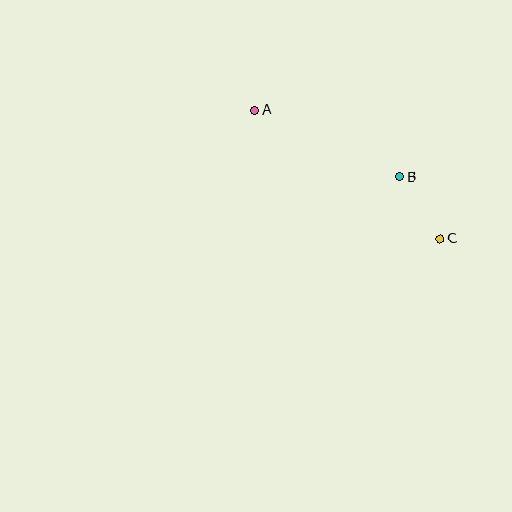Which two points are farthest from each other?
Points A and C are farthest from each other.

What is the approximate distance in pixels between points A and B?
The distance between A and B is approximately 159 pixels.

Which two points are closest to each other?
Points B and C are closest to each other.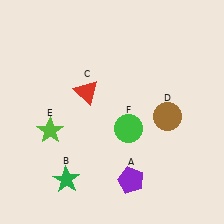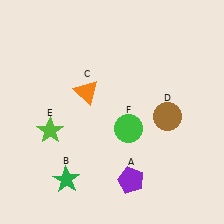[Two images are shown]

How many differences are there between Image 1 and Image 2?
There is 1 difference between the two images.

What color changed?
The triangle (C) changed from red in Image 1 to orange in Image 2.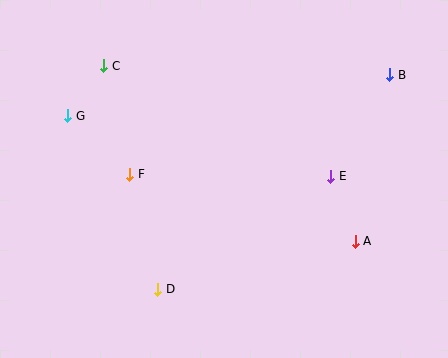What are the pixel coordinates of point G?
Point G is at (68, 116).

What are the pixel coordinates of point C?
Point C is at (104, 66).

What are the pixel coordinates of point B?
Point B is at (390, 75).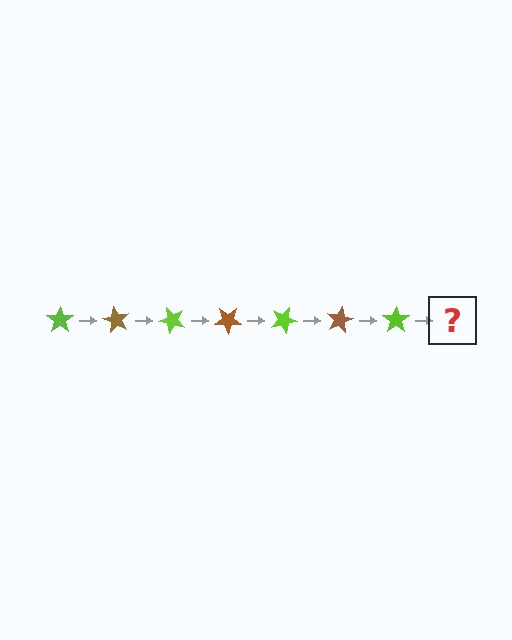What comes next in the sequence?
The next element should be a brown star, rotated 420 degrees from the start.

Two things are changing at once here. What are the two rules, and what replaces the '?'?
The two rules are that it rotates 60 degrees each step and the color cycles through lime and brown. The '?' should be a brown star, rotated 420 degrees from the start.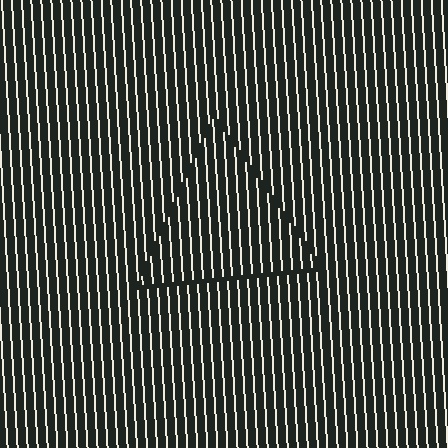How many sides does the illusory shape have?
3 sides — the line-ends trace a triangle.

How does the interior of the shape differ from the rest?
The interior of the shape contains the same grating, shifted by half a period — the contour is defined by the phase discontinuity where line-ends from the inner and outer gratings abut.